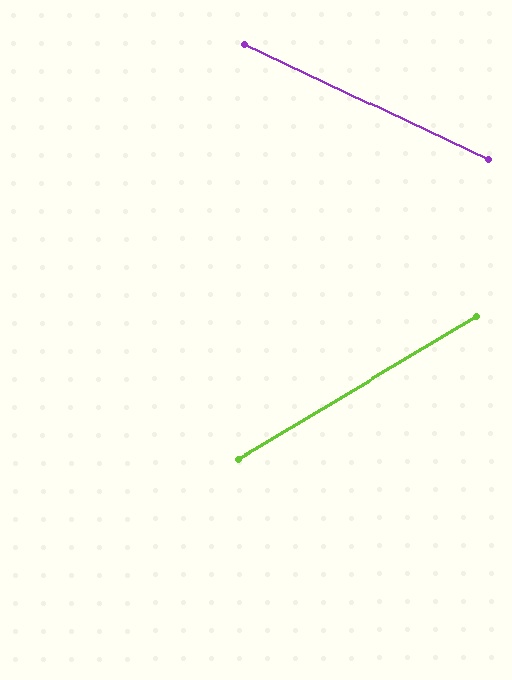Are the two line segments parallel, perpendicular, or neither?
Neither parallel nor perpendicular — they differ by about 56°.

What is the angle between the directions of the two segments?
Approximately 56 degrees.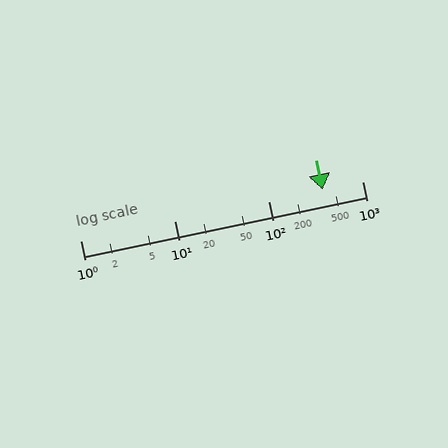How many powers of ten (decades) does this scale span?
The scale spans 3 decades, from 1 to 1000.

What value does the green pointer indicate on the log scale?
The pointer indicates approximately 380.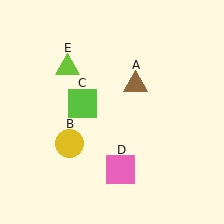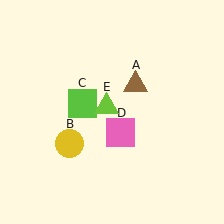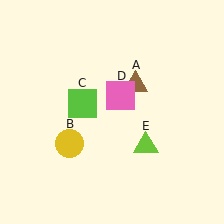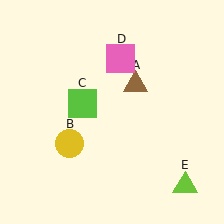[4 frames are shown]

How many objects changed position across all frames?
2 objects changed position: pink square (object D), lime triangle (object E).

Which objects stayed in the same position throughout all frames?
Brown triangle (object A) and yellow circle (object B) and lime square (object C) remained stationary.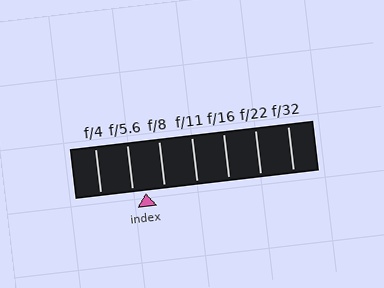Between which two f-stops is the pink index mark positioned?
The index mark is between f/5.6 and f/8.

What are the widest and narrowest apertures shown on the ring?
The widest aperture shown is f/4 and the narrowest is f/32.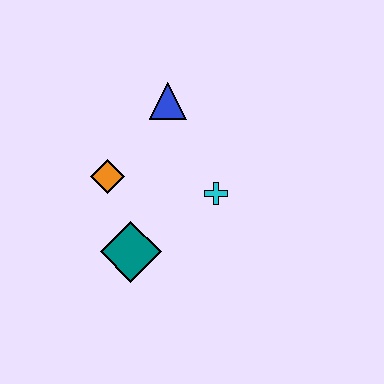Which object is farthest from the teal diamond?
The blue triangle is farthest from the teal diamond.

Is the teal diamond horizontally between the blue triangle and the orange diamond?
Yes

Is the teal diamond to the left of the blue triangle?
Yes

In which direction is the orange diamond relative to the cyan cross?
The orange diamond is to the left of the cyan cross.